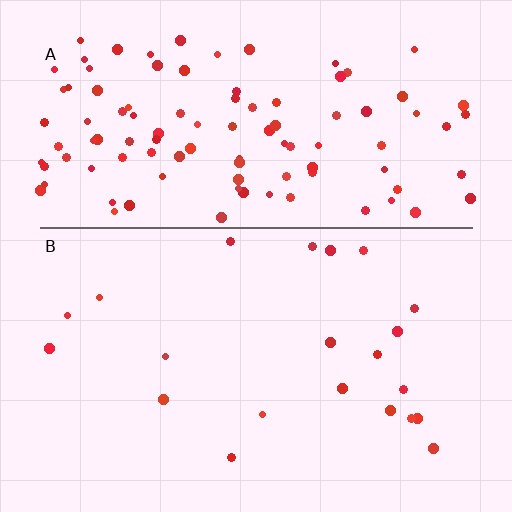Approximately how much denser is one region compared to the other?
Approximately 5.2× — region A over region B.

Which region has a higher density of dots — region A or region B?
A (the top).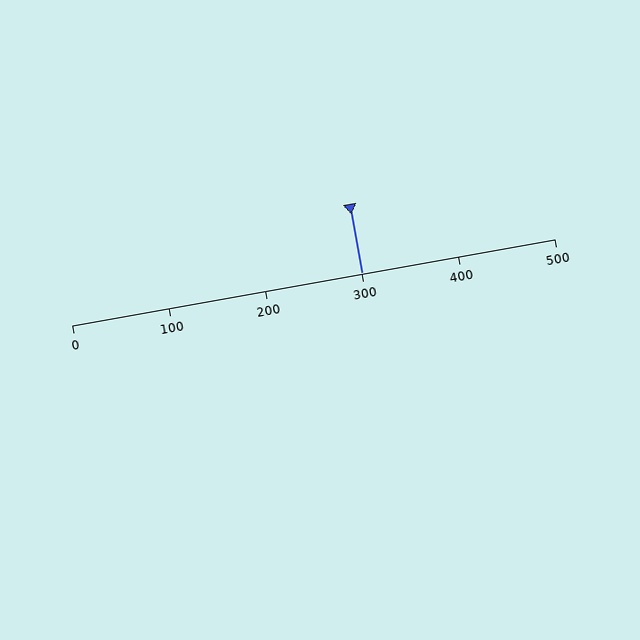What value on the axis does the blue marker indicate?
The marker indicates approximately 300.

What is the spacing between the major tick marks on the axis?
The major ticks are spaced 100 apart.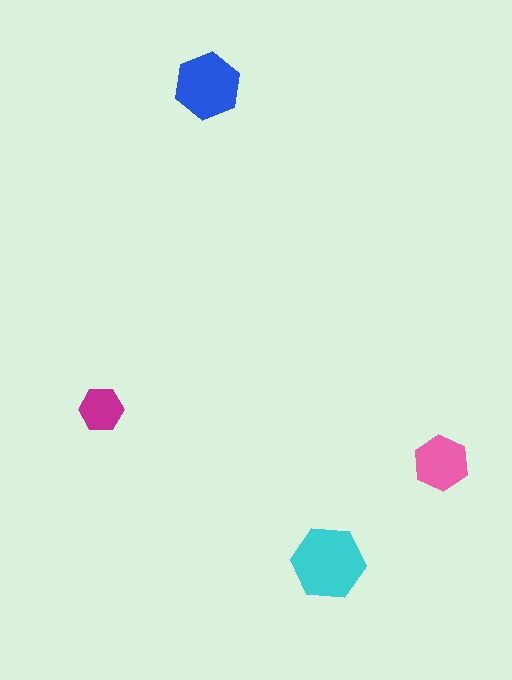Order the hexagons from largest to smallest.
the cyan one, the blue one, the pink one, the magenta one.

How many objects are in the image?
There are 4 objects in the image.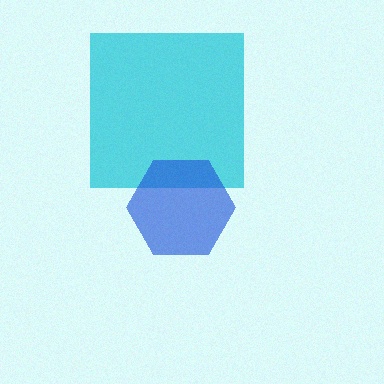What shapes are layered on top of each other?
The layered shapes are: a cyan square, a blue hexagon.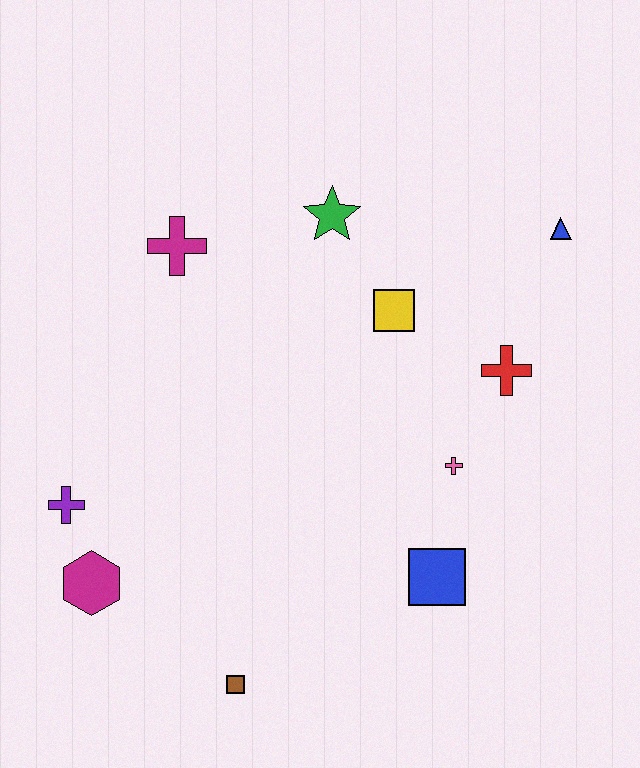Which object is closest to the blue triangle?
The red cross is closest to the blue triangle.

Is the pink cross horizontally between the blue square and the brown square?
No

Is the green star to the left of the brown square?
No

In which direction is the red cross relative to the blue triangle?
The red cross is below the blue triangle.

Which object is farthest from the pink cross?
The purple cross is farthest from the pink cross.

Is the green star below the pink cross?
No